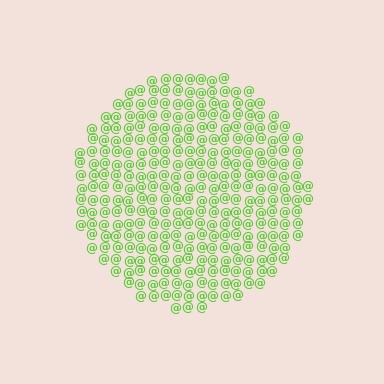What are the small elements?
The small elements are at signs.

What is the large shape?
The large shape is a circle.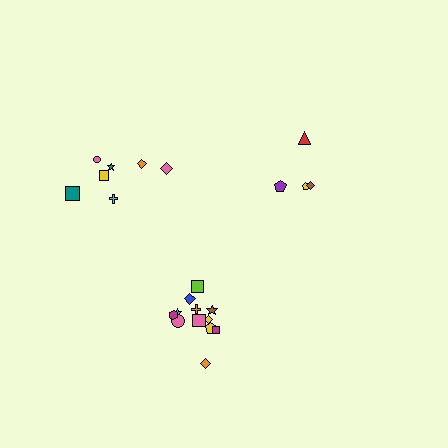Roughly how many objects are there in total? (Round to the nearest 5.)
Roughly 25 objects in total.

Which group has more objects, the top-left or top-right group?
The top-left group.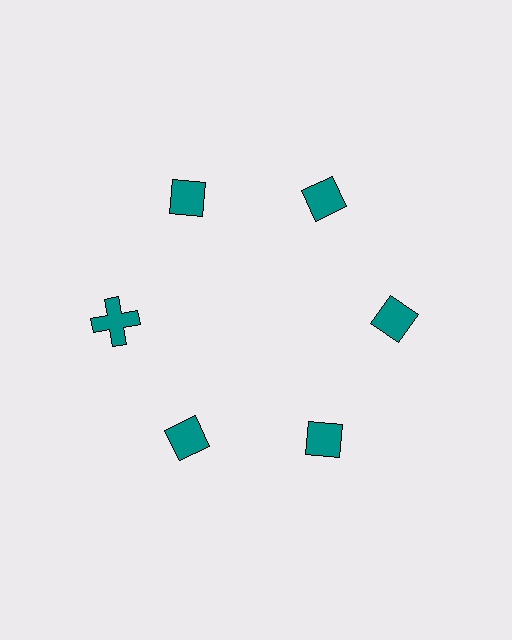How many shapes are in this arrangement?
There are 6 shapes arranged in a ring pattern.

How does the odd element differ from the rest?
It has a different shape: cross instead of diamond.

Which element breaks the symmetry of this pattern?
The teal cross at roughly the 9 o'clock position breaks the symmetry. All other shapes are teal diamonds.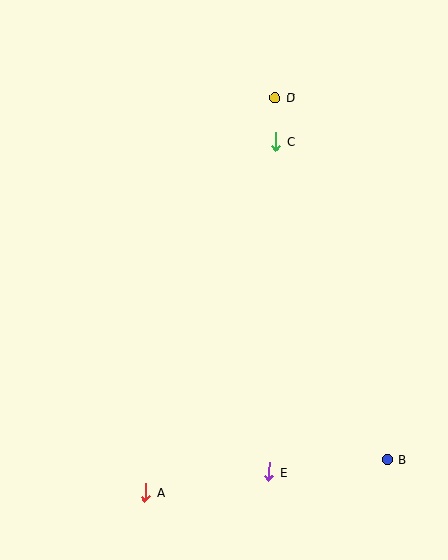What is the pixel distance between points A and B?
The distance between A and B is 244 pixels.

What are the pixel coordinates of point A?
Point A is at (146, 492).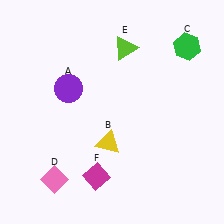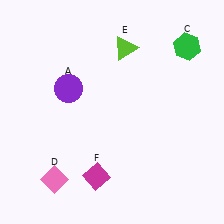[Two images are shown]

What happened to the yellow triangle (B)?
The yellow triangle (B) was removed in Image 2. It was in the bottom-left area of Image 1.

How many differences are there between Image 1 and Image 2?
There is 1 difference between the two images.